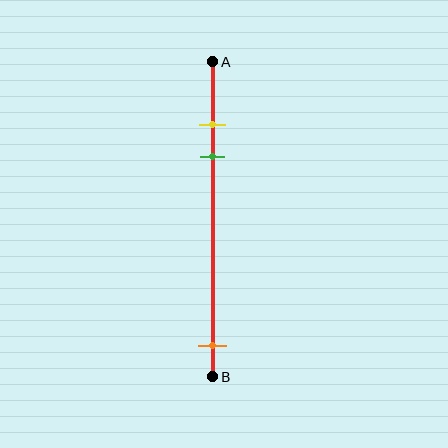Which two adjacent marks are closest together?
The yellow and green marks are the closest adjacent pair.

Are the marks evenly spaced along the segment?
No, the marks are not evenly spaced.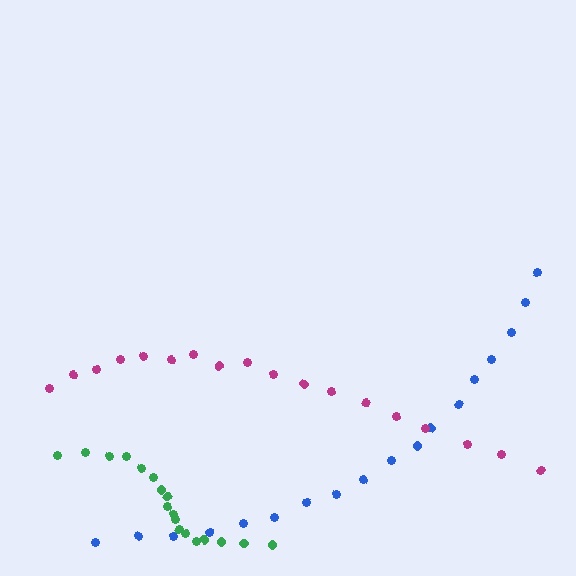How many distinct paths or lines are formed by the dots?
There are 3 distinct paths.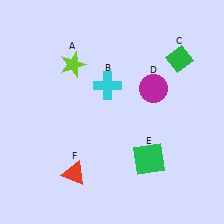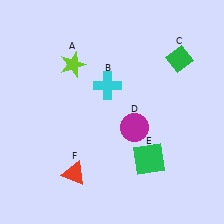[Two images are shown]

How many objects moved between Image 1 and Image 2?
1 object moved between the two images.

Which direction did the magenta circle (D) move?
The magenta circle (D) moved down.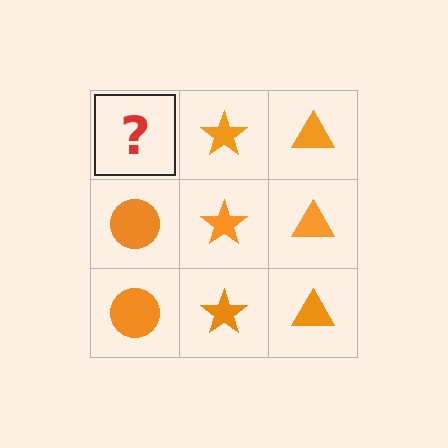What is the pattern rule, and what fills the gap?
The rule is that each column has a consistent shape. The gap should be filled with an orange circle.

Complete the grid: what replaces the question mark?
The question mark should be replaced with an orange circle.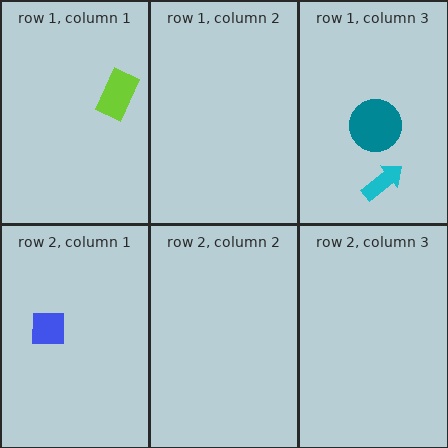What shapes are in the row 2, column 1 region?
The blue square.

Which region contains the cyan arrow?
The row 1, column 3 region.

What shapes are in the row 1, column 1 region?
The lime rectangle.